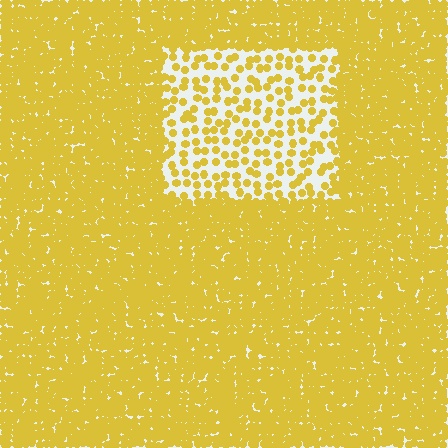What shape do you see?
I see a rectangle.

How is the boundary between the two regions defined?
The boundary is defined by a change in element density (approximately 3.1x ratio). All elements are the same color, size, and shape.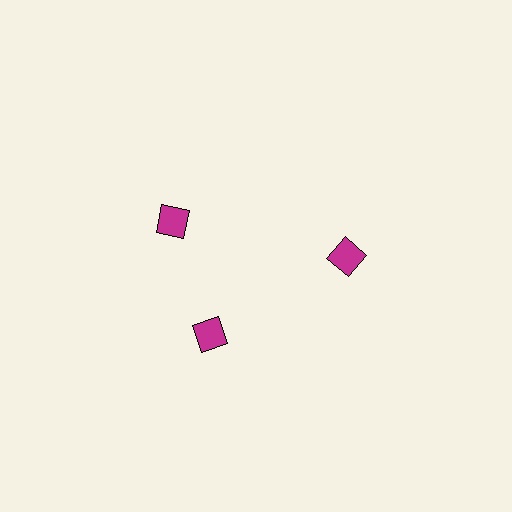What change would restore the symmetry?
The symmetry would be restored by rotating it back into even spacing with its neighbors so that all 3 diamonds sit at equal angles and equal distance from the center.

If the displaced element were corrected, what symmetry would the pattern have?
It would have 3-fold rotational symmetry — the pattern would map onto itself every 120 degrees.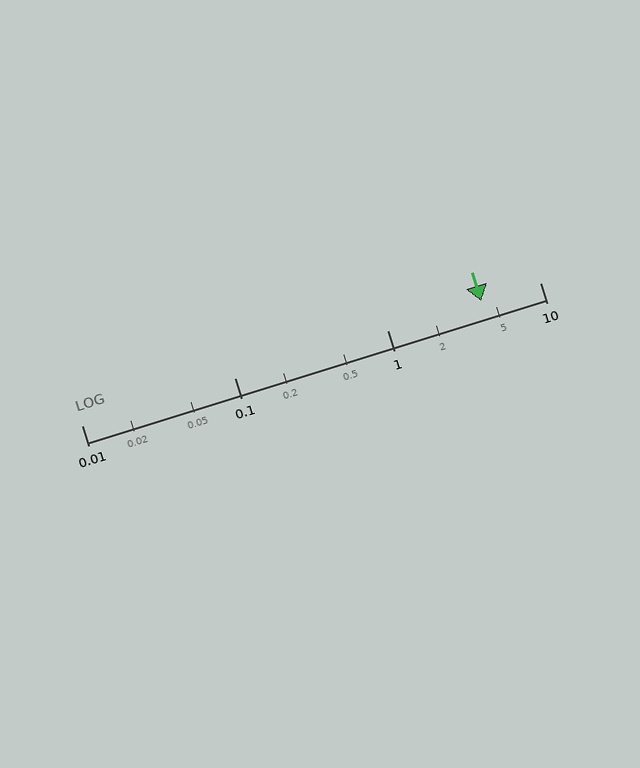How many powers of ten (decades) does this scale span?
The scale spans 3 decades, from 0.01 to 10.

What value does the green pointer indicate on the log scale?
The pointer indicates approximately 4.1.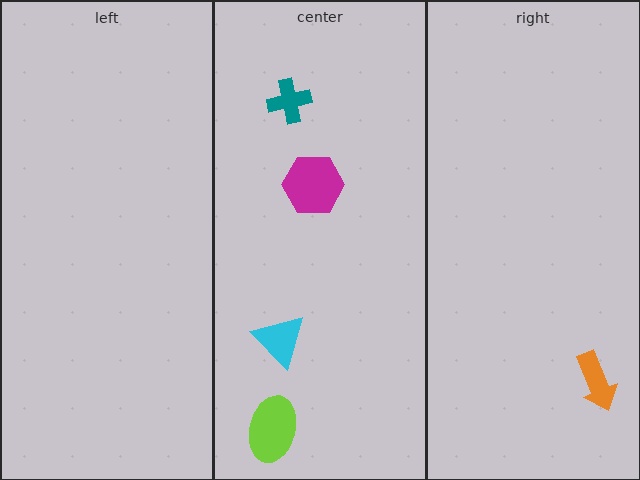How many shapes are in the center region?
4.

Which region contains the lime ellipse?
The center region.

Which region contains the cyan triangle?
The center region.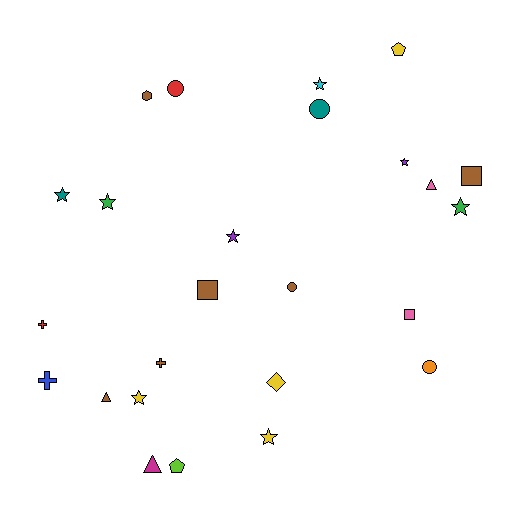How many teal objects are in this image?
There are 2 teal objects.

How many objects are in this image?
There are 25 objects.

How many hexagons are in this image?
There is 1 hexagon.